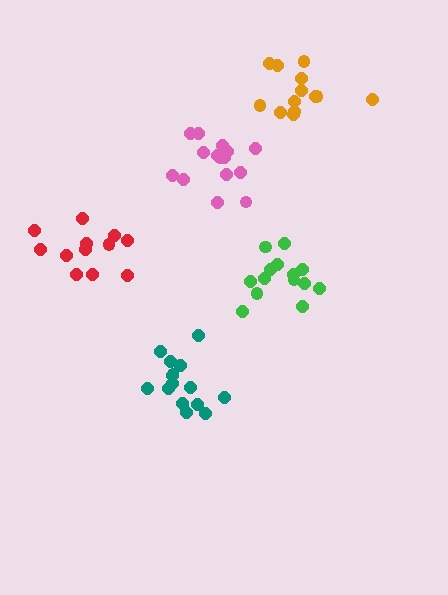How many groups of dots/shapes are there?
There are 5 groups.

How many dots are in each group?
Group 1: 14 dots, Group 2: 13 dots, Group 3: 15 dots, Group 4: 15 dots, Group 5: 12 dots (69 total).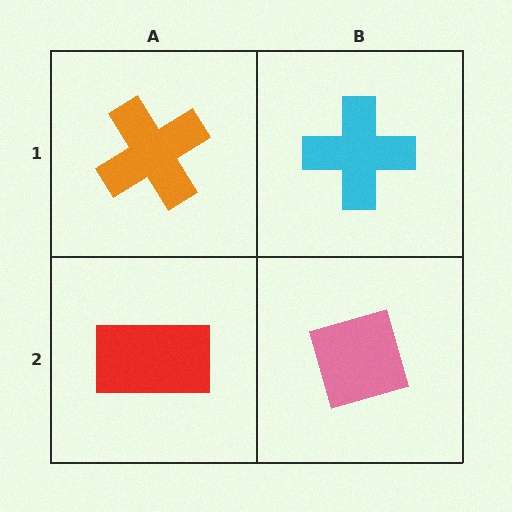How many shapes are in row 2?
2 shapes.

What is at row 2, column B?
A pink diamond.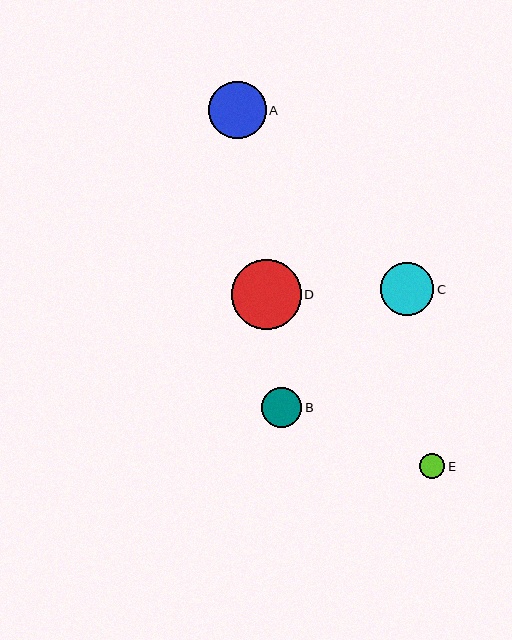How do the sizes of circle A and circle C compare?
Circle A and circle C are approximately the same size.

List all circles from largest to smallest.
From largest to smallest: D, A, C, B, E.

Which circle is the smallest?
Circle E is the smallest with a size of approximately 25 pixels.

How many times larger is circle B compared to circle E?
Circle B is approximately 1.6 times the size of circle E.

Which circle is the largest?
Circle D is the largest with a size of approximately 69 pixels.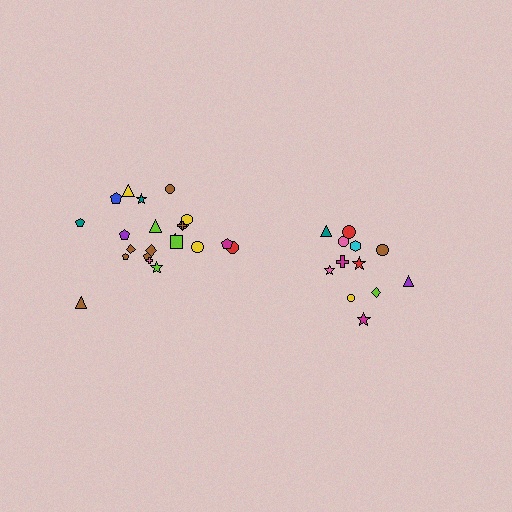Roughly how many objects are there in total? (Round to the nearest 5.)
Roughly 35 objects in total.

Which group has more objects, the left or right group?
The left group.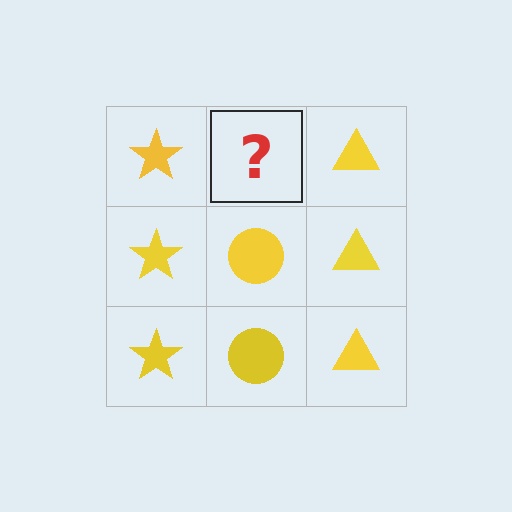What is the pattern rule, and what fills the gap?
The rule is that each column has a consistent shape. The gap should be filled with a yellow circle.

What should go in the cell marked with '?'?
The missing cell should contain a yellow circle.